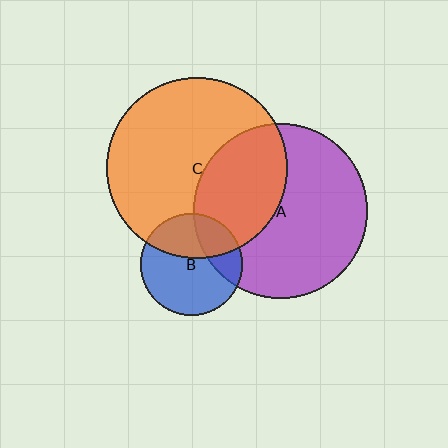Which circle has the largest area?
Circle C (orange).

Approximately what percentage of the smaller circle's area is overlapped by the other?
Approximately 35%.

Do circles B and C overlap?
Yes.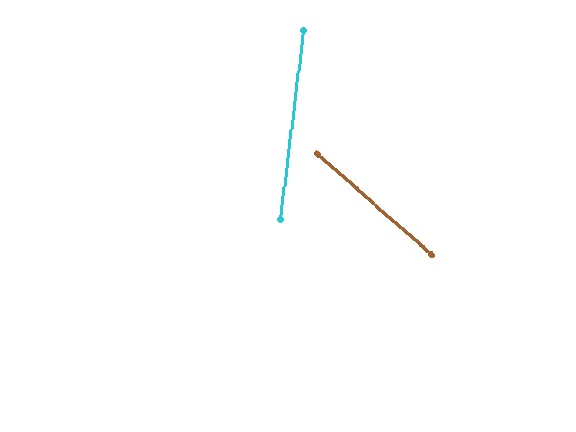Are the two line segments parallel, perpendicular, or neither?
Neither parallel nor perpendicular — they differ by about 56°.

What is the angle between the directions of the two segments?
Approximately 56 degrees.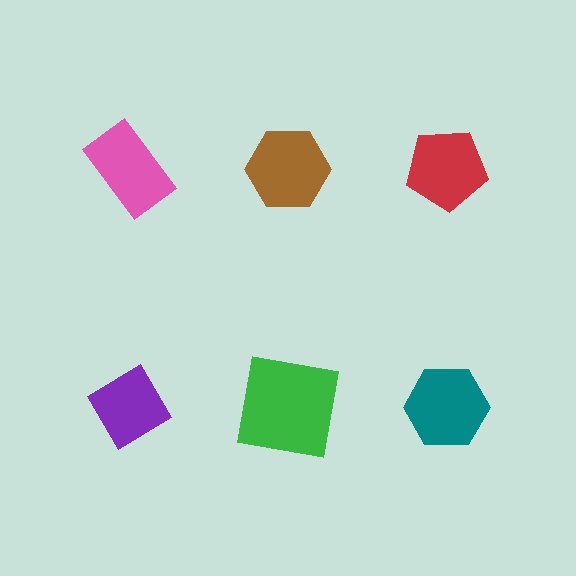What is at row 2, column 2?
A green square.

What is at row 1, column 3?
A red pentagon.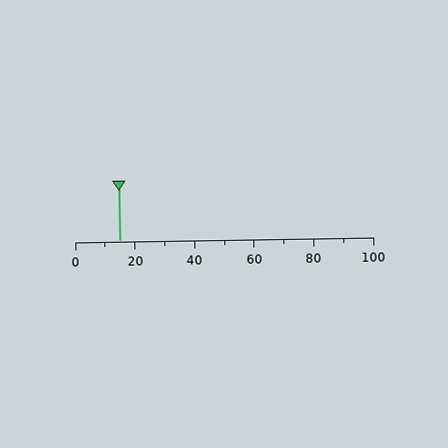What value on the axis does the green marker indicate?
The marker indicates approximately 15.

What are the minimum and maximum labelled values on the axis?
The axis runs from 0 to 100.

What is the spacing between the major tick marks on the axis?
The major ticks are spaced 20 apart.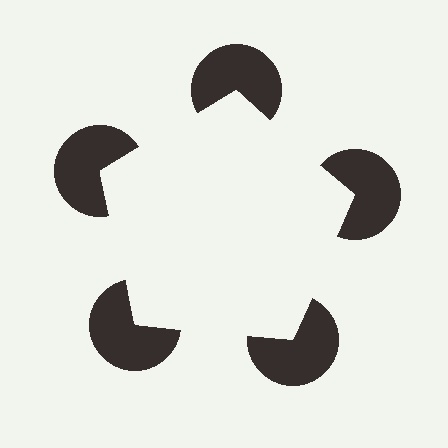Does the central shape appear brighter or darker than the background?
It typically appears slightly brighter than the background, even though no actual brightness change is drawn.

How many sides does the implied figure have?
5 sides.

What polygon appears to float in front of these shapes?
An illusory pentagon — its edges are inferred from the aligned wedge cuts in the pac-man discs, not physically drawn.